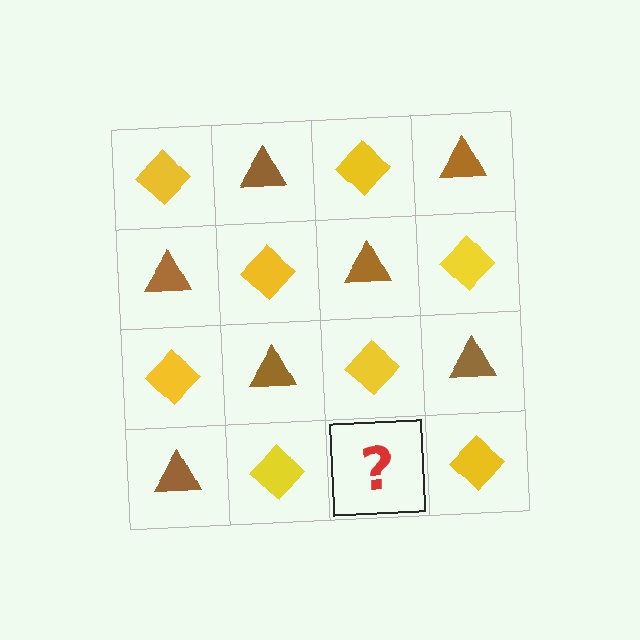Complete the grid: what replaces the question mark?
The question mark should be replaced with a brown triangle.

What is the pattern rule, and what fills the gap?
The rule is that it alternates yellow diamond and brown triangle in a checkerboard pattern. The gap should be filled with a brown triangle.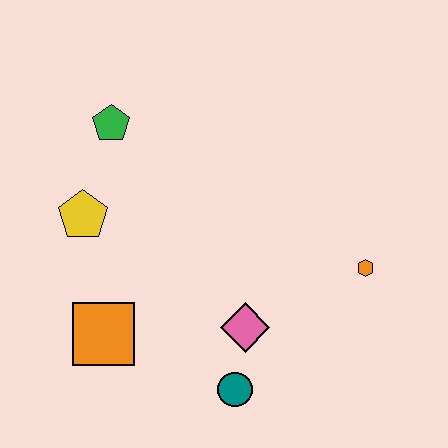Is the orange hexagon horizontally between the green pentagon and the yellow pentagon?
No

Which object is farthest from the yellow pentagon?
The orange hexagon is farthest from the yellow pentagon.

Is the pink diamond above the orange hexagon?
No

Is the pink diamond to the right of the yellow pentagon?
Yes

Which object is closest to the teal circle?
The pink diamond is closest to the teal circle.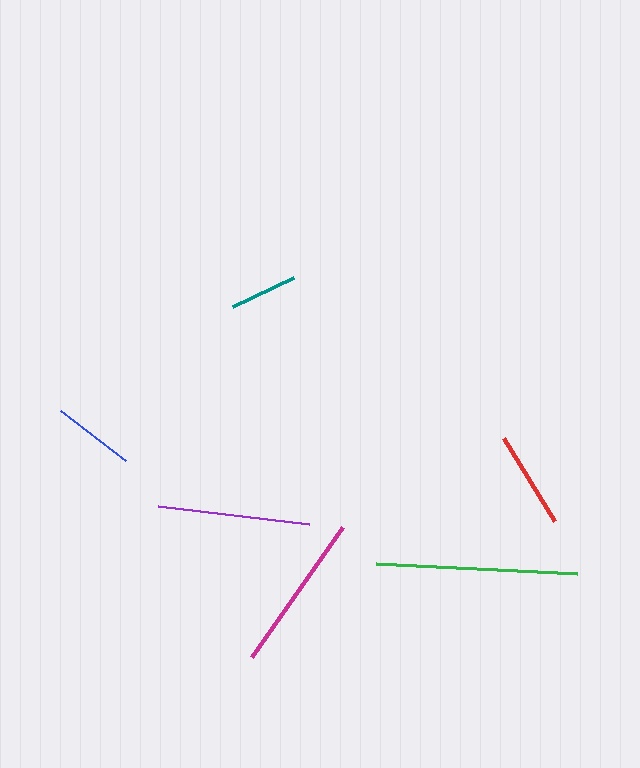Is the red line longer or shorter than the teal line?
The red line is longer than the teal line.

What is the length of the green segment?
The green segment is approximately 201 pixels long.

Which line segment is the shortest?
The teal line is the shortest at approximately 67 pixels.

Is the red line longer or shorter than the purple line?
The purple line is longer than the red line.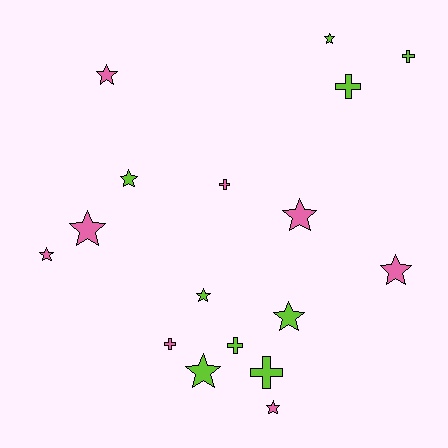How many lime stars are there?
There are 5 lime stars.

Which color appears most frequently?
Lime, with 9 objects.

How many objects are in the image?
There are 17 objects.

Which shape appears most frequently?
Star, with 11 objects.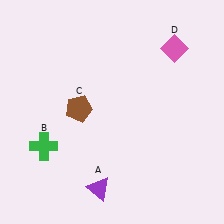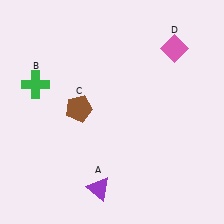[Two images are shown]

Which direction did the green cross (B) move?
The green cross (B) moved up.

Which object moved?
The green cross (B) moved up.